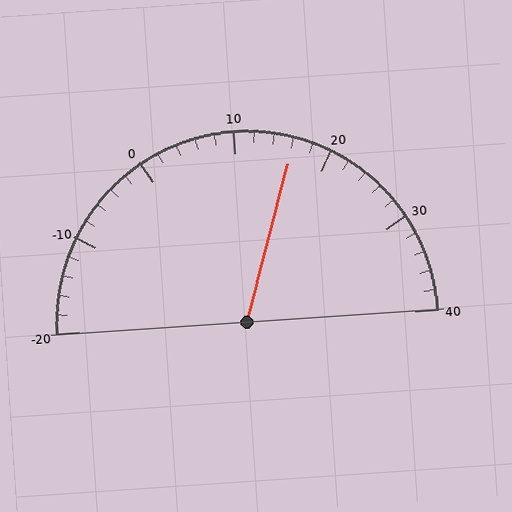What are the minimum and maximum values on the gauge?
The gauge ranges from -20 to 40.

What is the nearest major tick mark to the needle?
The nearest major tick mark is 20.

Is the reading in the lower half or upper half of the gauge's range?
The reading is in the upper half of the range (-20 to 40).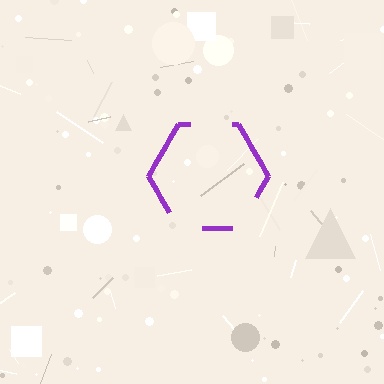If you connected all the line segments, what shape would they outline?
They would outline a hexagon.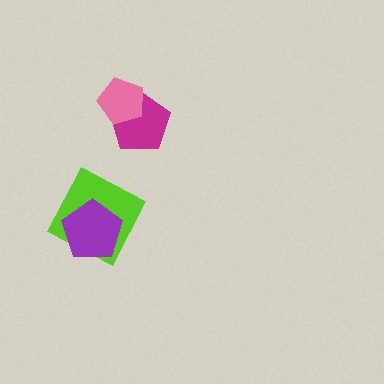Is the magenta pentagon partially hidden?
Yes, it is partially covered by another shape.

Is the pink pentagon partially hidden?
No, no other shape covers it.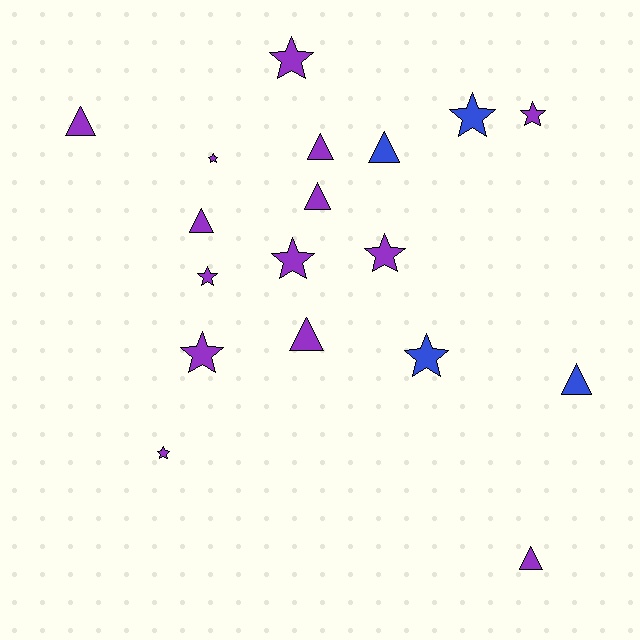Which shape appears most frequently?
Star, with 10 objects.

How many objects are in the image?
There are 18 objects.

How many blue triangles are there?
There are 2 blue triangles.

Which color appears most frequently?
Purple, with 14 objects.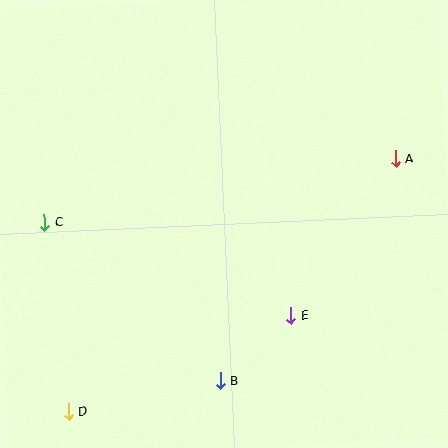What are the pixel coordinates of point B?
Point B is at (220, 381).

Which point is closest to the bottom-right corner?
Point E is closest to the bottom-right corner.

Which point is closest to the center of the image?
Point E at (291, 316) is closest to the center.